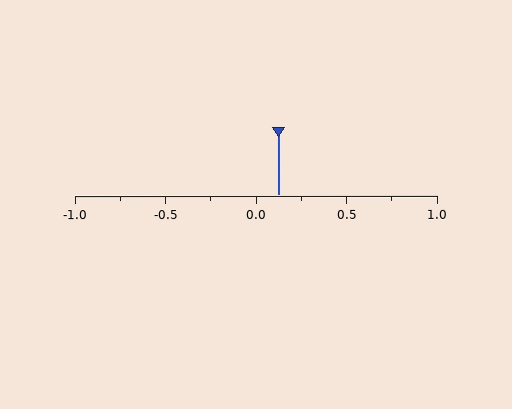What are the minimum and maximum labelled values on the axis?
The axis runs from -1.0 to 1.0.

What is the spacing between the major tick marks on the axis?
The major ticks are spaced 0.5 apart.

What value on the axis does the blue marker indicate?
The marker indicates approximately 0.12.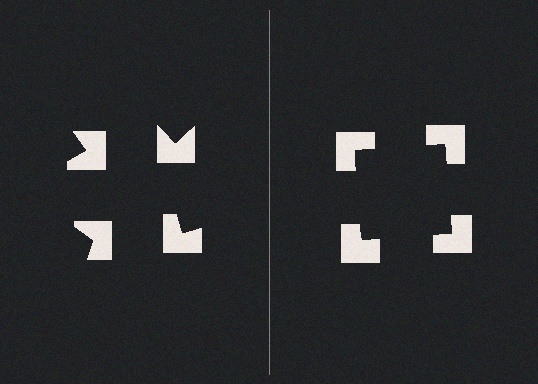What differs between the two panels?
The notched squares are positioned identically on both sides; only the wedge orientations differ. On the right they align to a square; on the left they are misaligned.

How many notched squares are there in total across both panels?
8 — 4 on each side.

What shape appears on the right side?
An illusory square.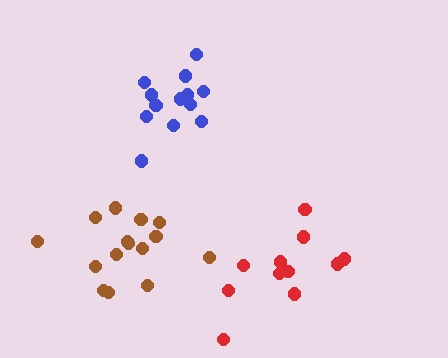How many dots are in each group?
Group 1: 11 dots, Group 2: 13 dots, Group 3: 15 dots (39 total).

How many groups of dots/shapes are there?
There are 3 groups.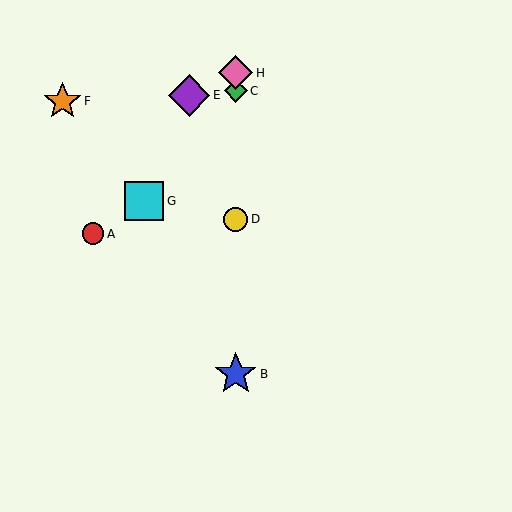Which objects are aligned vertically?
Objects B, C, D, H are aligned vertically.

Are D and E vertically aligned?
No, D is at x≈236 and E is at x≈189.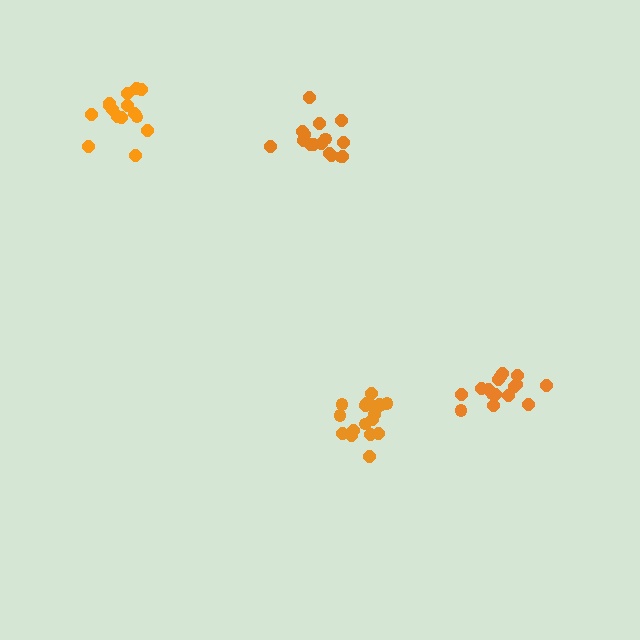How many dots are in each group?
Group 1: 15 dots, Group 2: 16 dots, Group 3: 18 dots, Group 4: 16 dots (65 total).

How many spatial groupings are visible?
There are 4 spatial groupings.